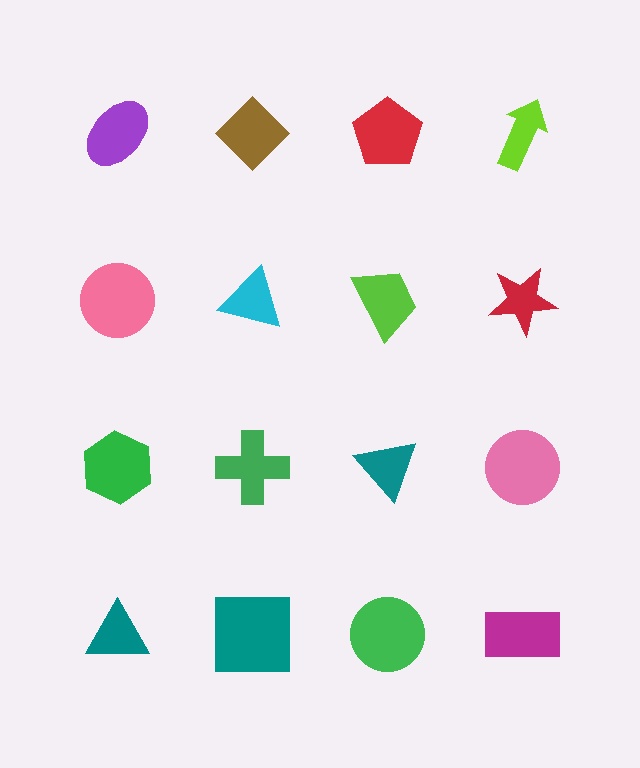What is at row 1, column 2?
A brown diamond.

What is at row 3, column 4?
A pink circle.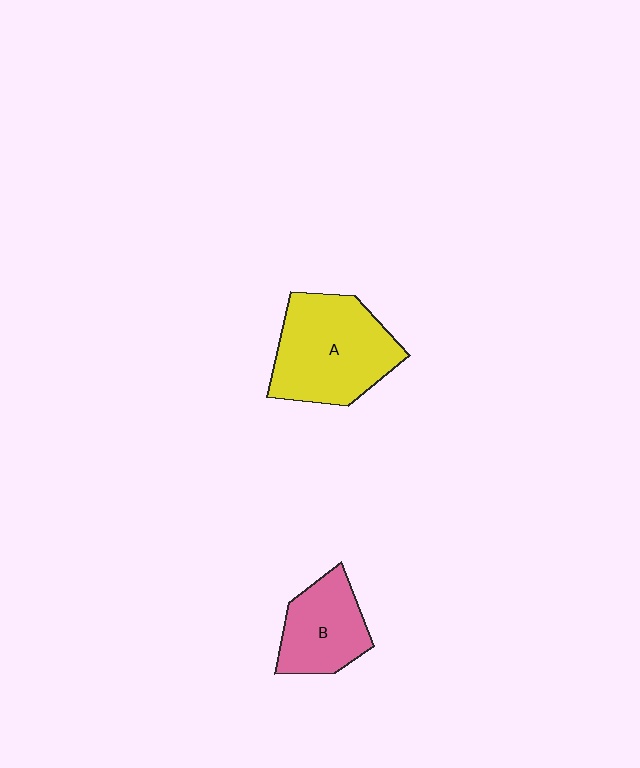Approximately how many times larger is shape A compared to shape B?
Approximately 1.6 times.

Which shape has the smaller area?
Shape B (pink).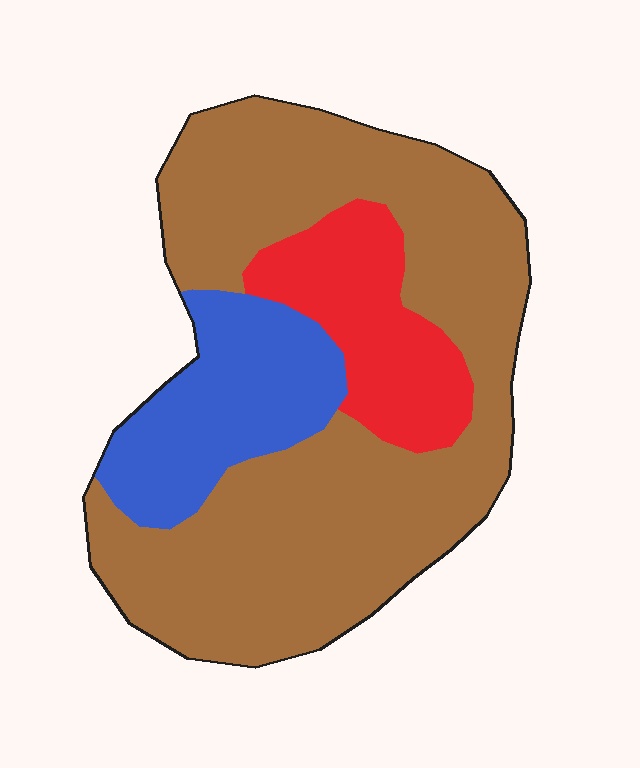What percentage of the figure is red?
Red covers 16% of the figure.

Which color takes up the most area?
Brown, at roughly 65%.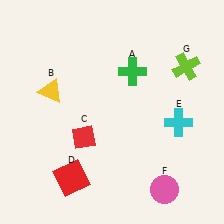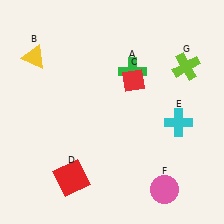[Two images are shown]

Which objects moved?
The objects that moved are: the yellow triangle (B), the red diamond (C).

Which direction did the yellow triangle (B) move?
The yellow triangle (B) moved up.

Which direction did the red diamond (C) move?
The red diamond (C) moved up.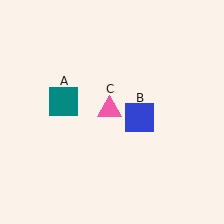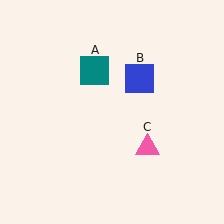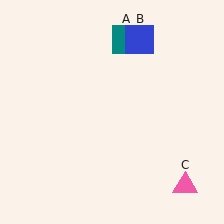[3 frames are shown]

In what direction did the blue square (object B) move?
The blue square (object B) moved up.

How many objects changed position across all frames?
3 objects changed position: teal square (object A), blue square (object B), pink triangle (object C).